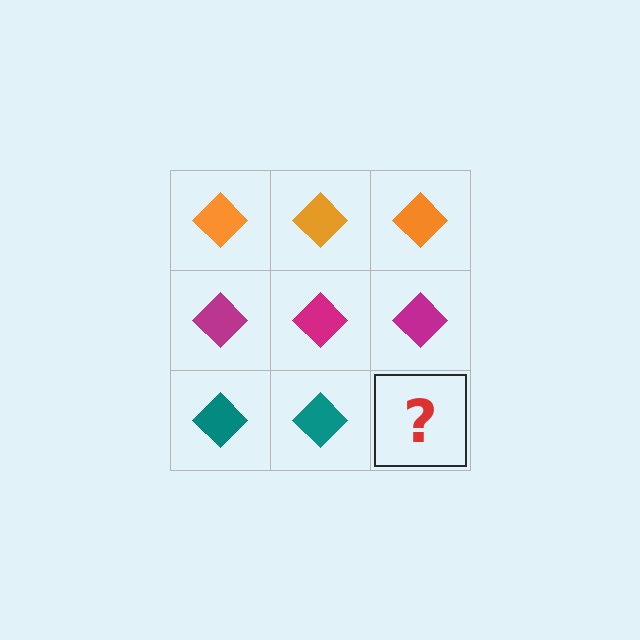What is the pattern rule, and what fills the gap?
The rule is that each row has a consistent color. The gap should be filled with a teal diamond.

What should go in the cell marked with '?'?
The missing cell should contain a teal diamond.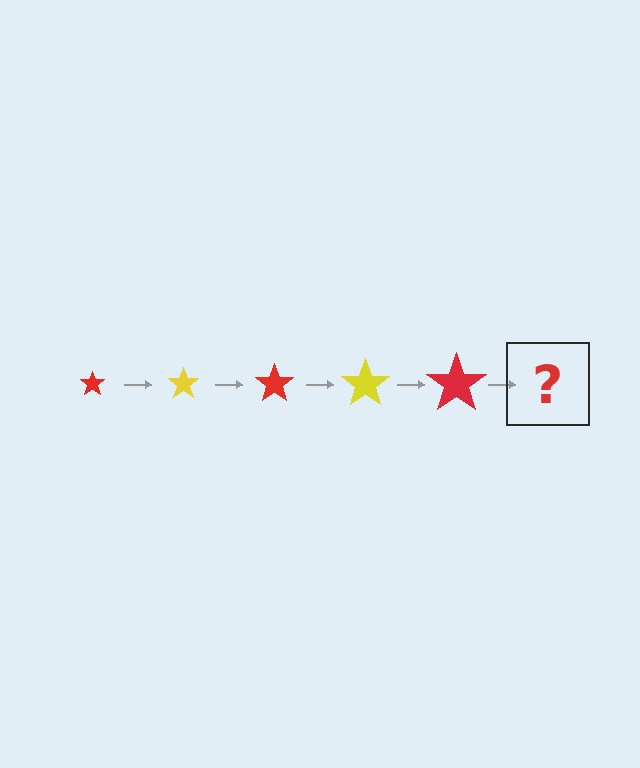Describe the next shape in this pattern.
It should be a yellow star, larger than the previous one.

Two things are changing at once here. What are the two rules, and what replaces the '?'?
The two rules are that the star grows larger each step and the color cycles through red and yellow. The '?' should be a yellow star, larger than the previous one.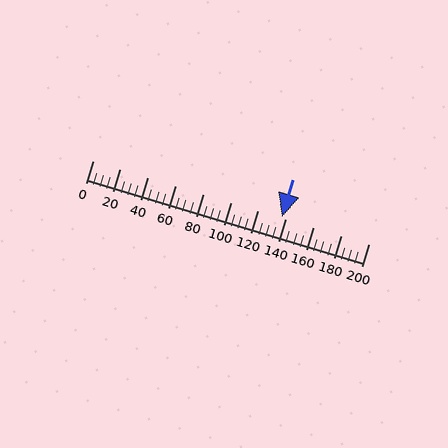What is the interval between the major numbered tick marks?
The major tick marks are spaced 20 units apart.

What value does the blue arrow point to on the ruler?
The blue arrow points to approximately 137.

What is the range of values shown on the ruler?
The ruler shows values from 0 to 200.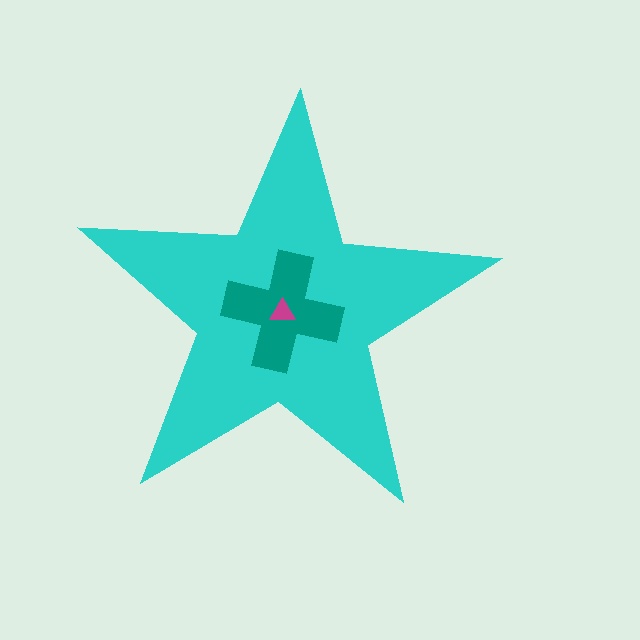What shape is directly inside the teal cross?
The magenta triangle.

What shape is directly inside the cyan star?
The teal cross.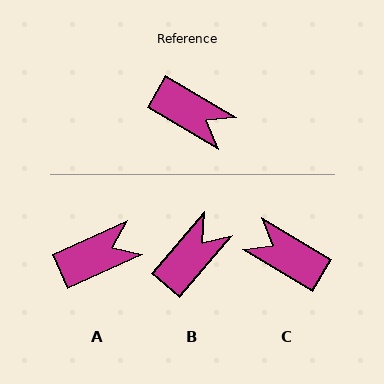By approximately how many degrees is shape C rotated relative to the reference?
Approximately 179 degrees counter-clockwise.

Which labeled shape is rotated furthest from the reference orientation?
C, about 179 degrees away.